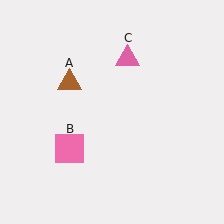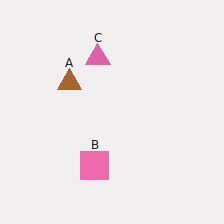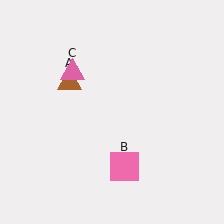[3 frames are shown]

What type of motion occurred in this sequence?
The pink square (object B), pink triangle (object C) rotated counterclockwise around the center of the scene.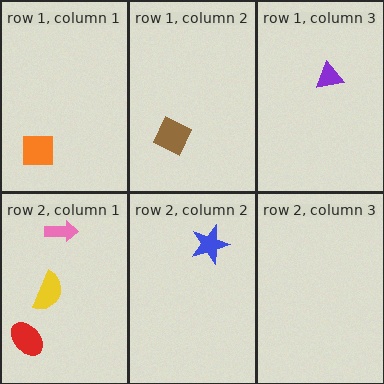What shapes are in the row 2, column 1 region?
The yellow semicircle, the pink arrow, the red ellipse.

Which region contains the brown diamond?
The row 1, column 2 region.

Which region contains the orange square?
The row 1, column 1 region.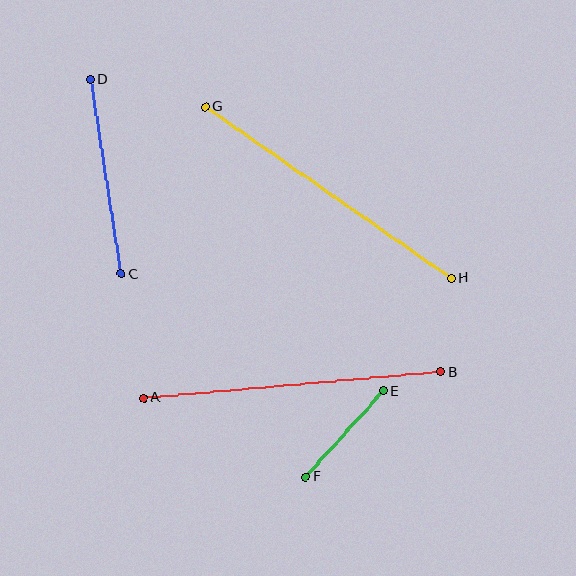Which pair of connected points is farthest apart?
Points G and H are farthest apart.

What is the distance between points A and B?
The distance is approximately 298 pixels.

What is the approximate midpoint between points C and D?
The midpoint is at approximately (106, 177) pixels.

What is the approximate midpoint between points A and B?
The midpoint is at approximately (292, 385) pixels.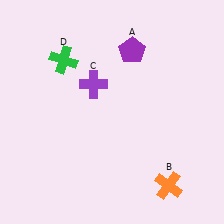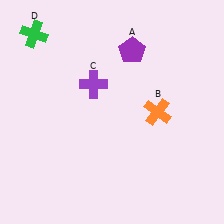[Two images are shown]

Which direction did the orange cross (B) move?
The orange cross (B) moved up.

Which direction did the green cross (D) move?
The green cross (D) moved left.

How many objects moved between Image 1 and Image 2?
2 objects moved between the two images.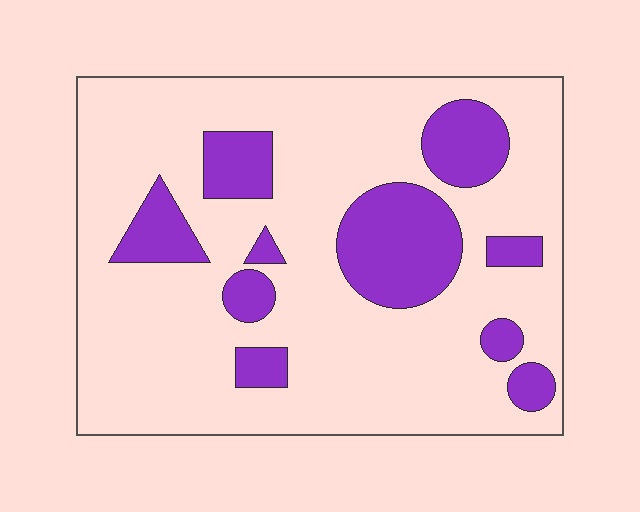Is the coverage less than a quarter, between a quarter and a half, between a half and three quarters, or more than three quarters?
Less than a quarter.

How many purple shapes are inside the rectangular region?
10.